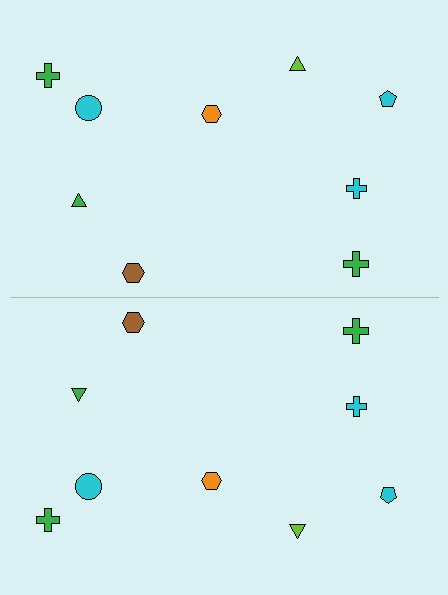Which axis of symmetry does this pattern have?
The pattern has a horizontal axis of symmetry running through the center of the image.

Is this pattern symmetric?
Yes, this pattern has bilateral (reflection) symmetry.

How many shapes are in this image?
There are 18 shapes in this image.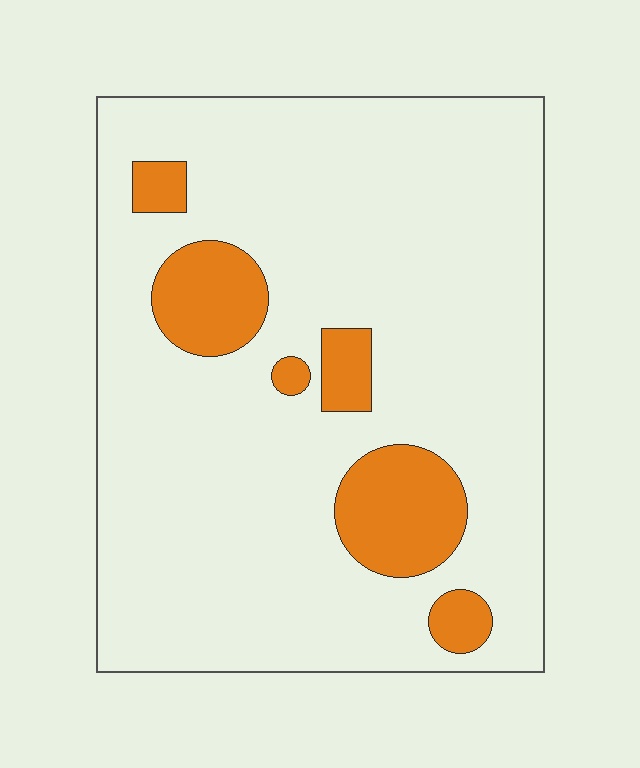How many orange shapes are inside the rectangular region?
6.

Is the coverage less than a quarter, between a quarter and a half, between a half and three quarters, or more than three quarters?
Less than a quarter.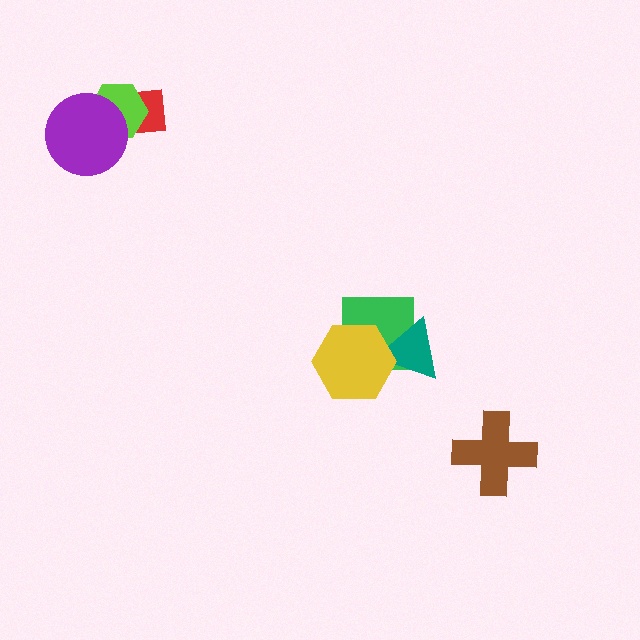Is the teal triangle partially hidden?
Yes, it is partially covered by another shape.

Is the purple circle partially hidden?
No, no other shape covers it.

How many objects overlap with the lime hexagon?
2 objects overlap with the lime hexagon.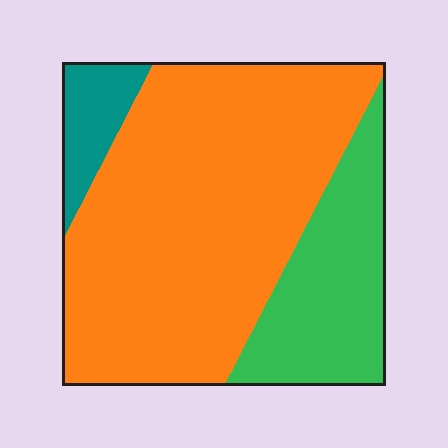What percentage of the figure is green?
Green takes up less than a quarter of the figure.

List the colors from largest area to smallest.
From largest to smallest: orange, green, teal.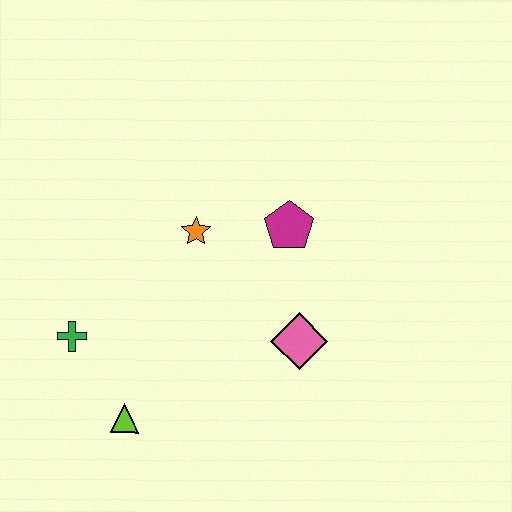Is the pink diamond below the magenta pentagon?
Yes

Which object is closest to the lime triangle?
The green cross is closest to the lime triangle.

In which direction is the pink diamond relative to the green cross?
The pink diamond is to the right of the green cross.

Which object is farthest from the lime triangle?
The magenta pentagon is farthest from the lime triangle.